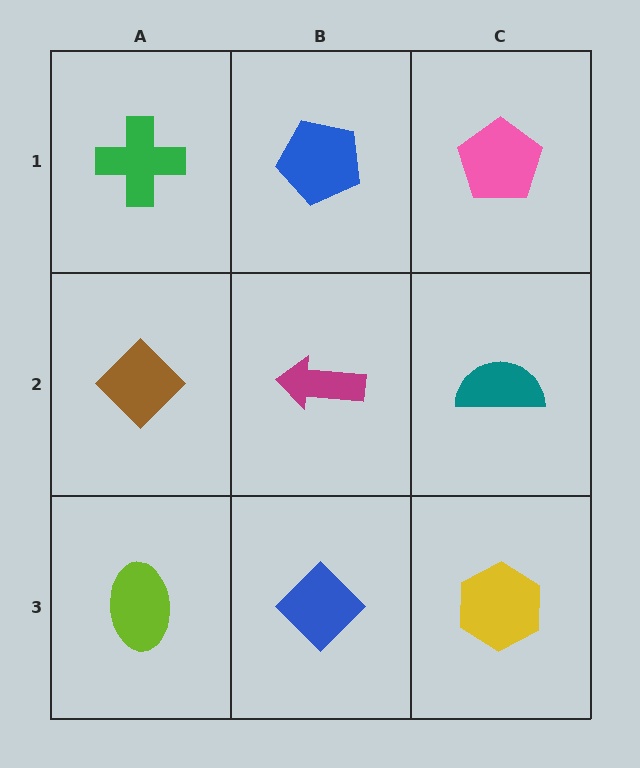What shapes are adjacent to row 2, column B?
A blue pentagon (row 1, column B), a blue diamond (row 3, column B), a brown diamond (row 2, column A), a teal semicircle (row 2, column C).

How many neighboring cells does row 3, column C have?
2.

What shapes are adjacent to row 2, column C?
A pink pentagon (row 1, column C), a yellow hexagon (row 3, column C), a magenta arrow (row 2, column B).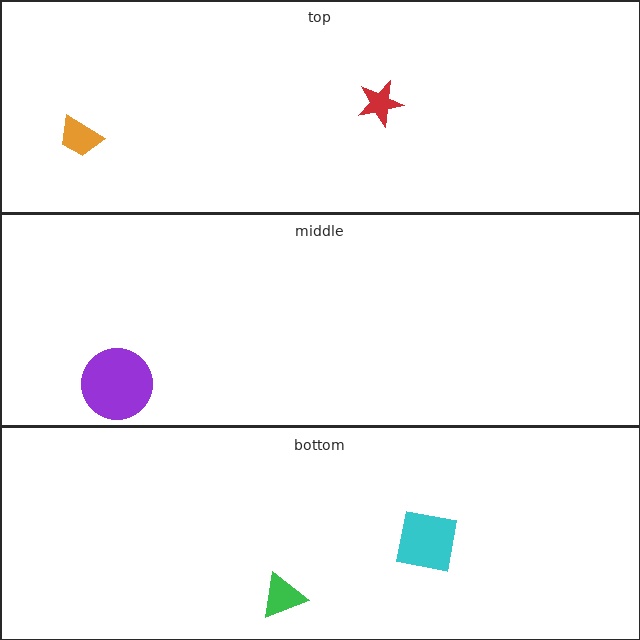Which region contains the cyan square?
The bottom region.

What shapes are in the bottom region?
The cyan square, the green triangle.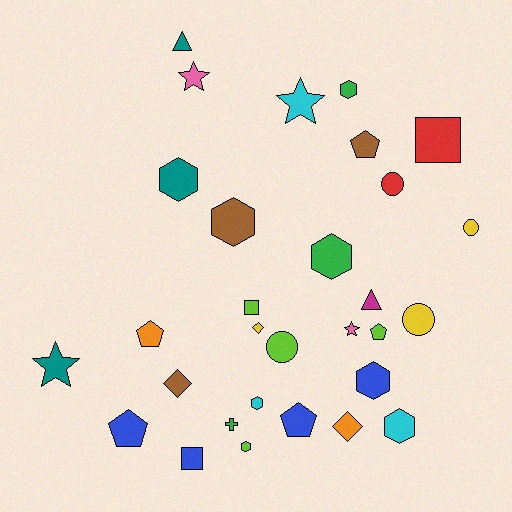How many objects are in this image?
There are 30 objects.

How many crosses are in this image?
There is 1 cross.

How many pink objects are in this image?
There are 2 pink objects.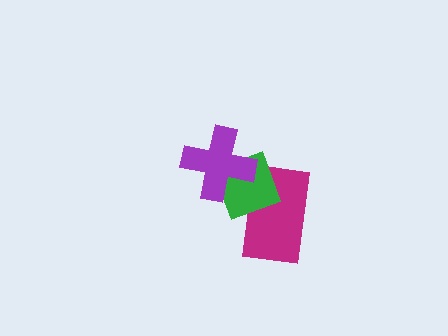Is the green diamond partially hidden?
Yes, it is partially covered by another shape.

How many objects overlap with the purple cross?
1 object overlaps with the purple cross.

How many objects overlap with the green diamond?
2 objects overlap with the green diamond.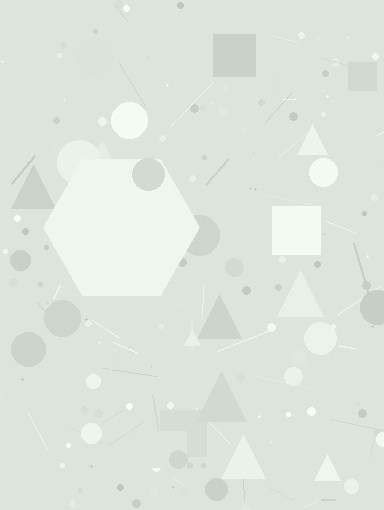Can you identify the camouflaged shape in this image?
The camouflaged shape is a hexagon.